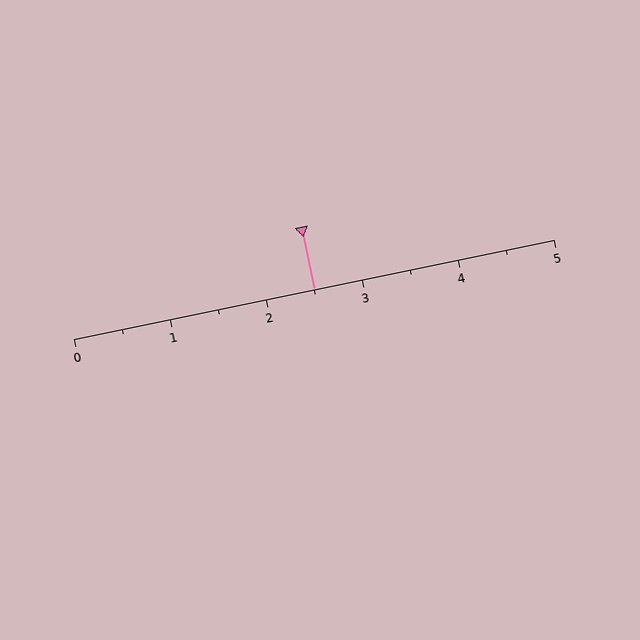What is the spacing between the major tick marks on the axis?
The major ticks are spaced 1 apart.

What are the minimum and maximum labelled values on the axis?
The axis runs from 0 to 5.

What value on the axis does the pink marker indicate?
The marker indicates approximately 2.5.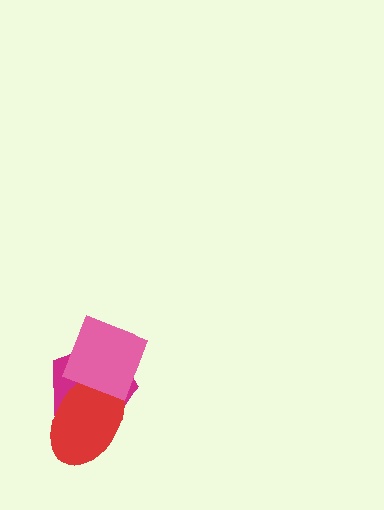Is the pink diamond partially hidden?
No, no other shape covers it.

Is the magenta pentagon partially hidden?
Yes, it is partially covered by another shape.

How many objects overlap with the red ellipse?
2 objects overlap with the red ellipse.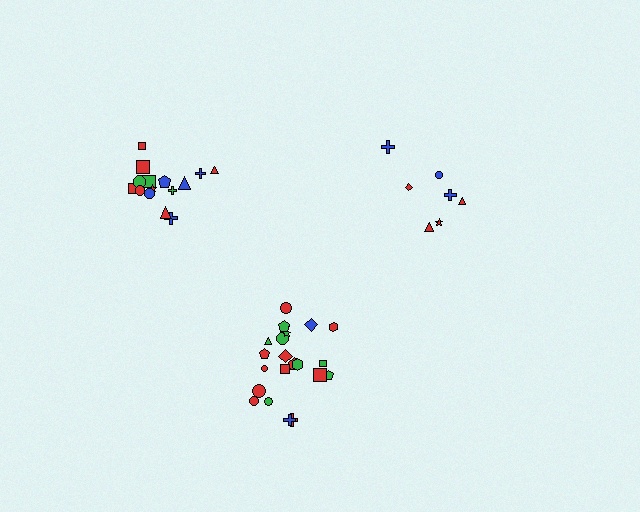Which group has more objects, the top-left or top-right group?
The top-left group.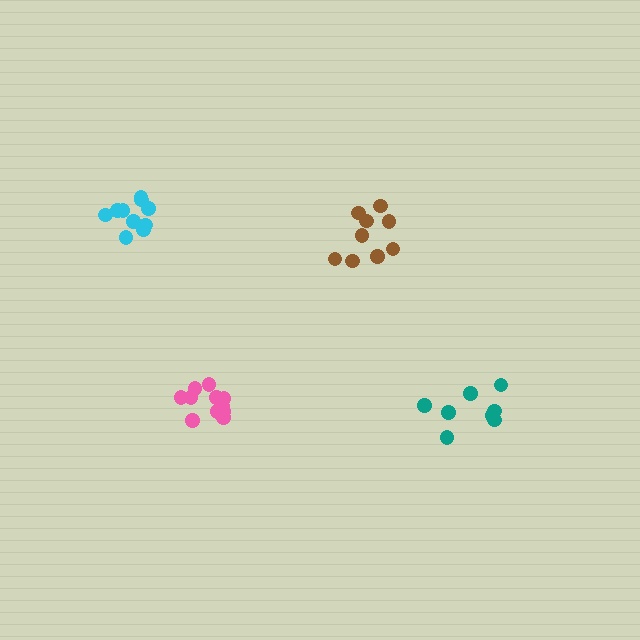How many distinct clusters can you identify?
There are 4 distinct clusters.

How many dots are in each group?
Group 1: 11 dots, Group 2: 9 dots, Group 3: 8 dots, Group 4: 10 dots (38 total).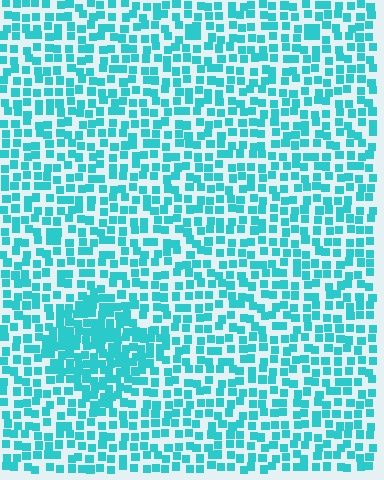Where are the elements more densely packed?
The elements are more densely packed inside the diamond boundary.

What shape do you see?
I see a diamond.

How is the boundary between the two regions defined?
The boundary is defined by a change in element density (approximately 1.7x ratio). All elements are the same color, size, and shape.